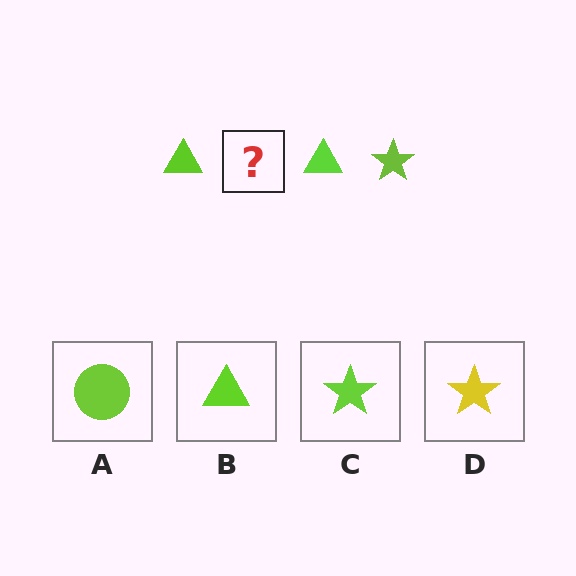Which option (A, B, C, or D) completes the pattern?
C.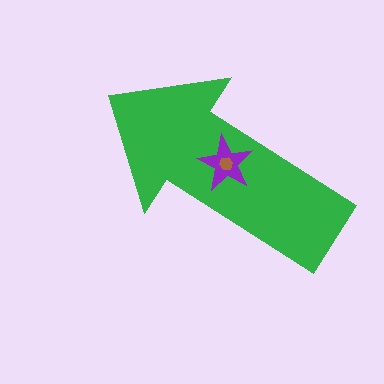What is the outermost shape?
The green arrow.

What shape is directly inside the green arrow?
The purple star.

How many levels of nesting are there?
3.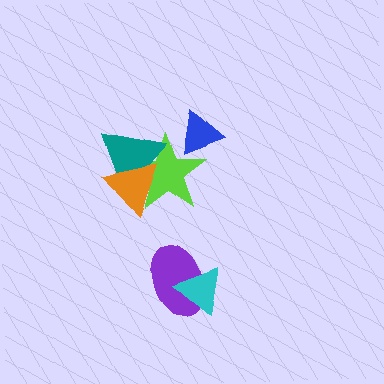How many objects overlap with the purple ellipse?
1 object overlaps with the purple ellipse.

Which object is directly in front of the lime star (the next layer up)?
The teal triangle is directly in front of the lime star.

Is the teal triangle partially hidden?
Yes, it is partially covered by another shape.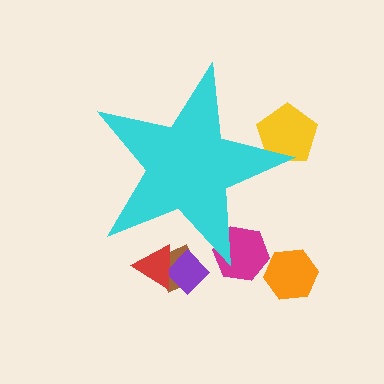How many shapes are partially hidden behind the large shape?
5 shapes are partially hidden.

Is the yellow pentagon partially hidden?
Yes, the yellow pentagon is partially hidden behind the cyan star.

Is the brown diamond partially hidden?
Yes, the brown diamond is partially hidden behind the cyan star.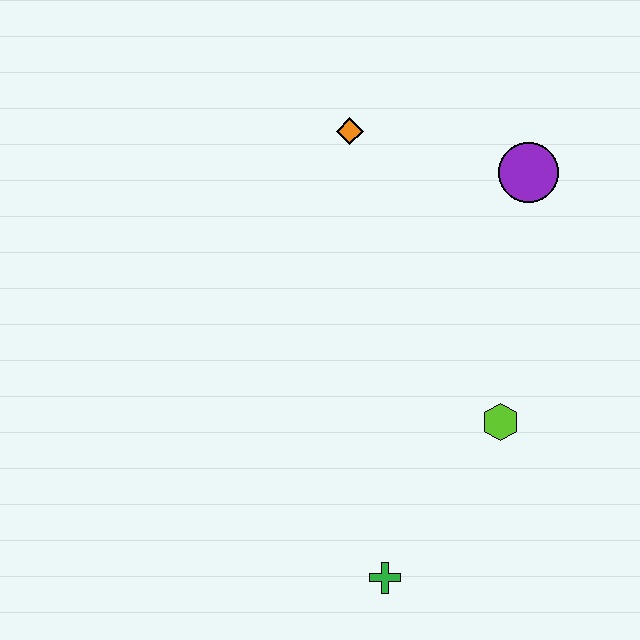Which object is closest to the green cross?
The lime hexagon is closest to the green cross.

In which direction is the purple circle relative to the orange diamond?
The purple circle is to the right of the orange diamond.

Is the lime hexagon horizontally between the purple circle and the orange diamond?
Yes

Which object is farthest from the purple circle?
The green cross is farthest from the purple circle.